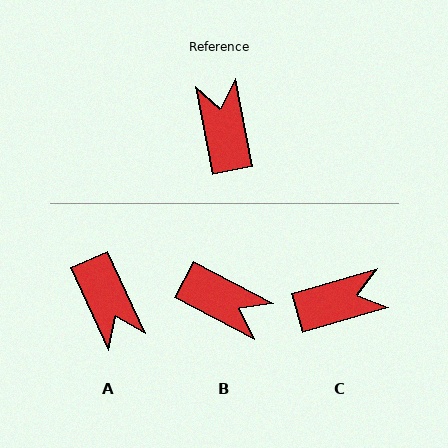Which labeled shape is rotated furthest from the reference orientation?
A, about 167 degrees away.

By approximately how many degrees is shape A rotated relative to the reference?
Approximately 167 degrees clockwise.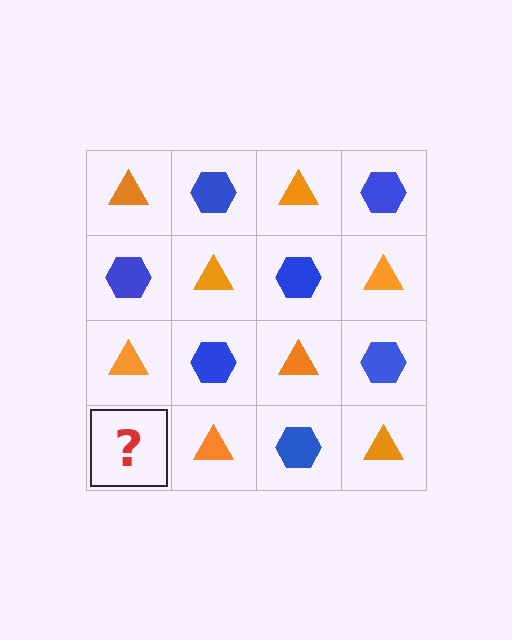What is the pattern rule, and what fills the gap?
The rule is that it alternates orange triangle and blue hexagon in a checkerboard pattern. The gap should be filled with a blue hexagon.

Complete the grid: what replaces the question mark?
The question mark should be replaced with a blue hexagon.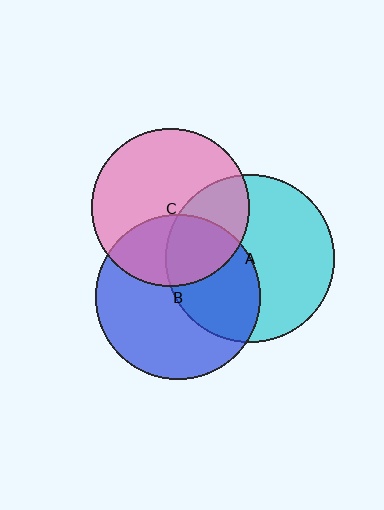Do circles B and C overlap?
Yes.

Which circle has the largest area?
Circle A (cyan).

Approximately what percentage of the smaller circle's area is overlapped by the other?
Approximately 35%.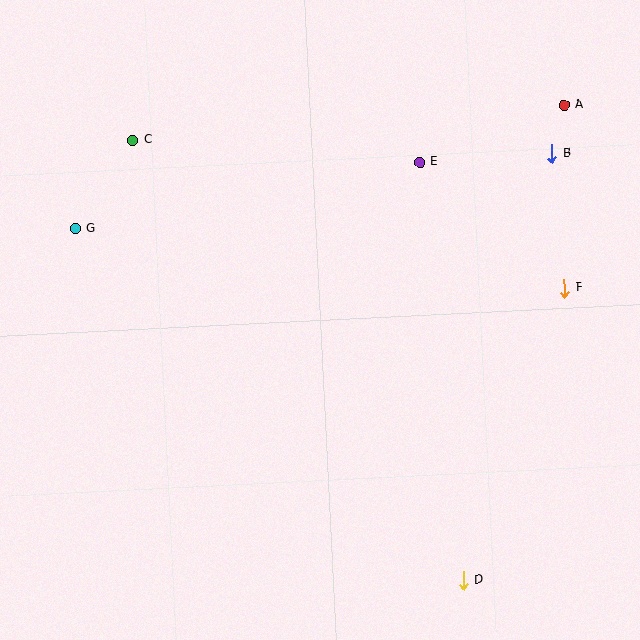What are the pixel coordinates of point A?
Point A is at (564, 105).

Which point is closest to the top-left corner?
Point C is closest to the top-left corner.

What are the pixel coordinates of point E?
Point E is at (419, 162).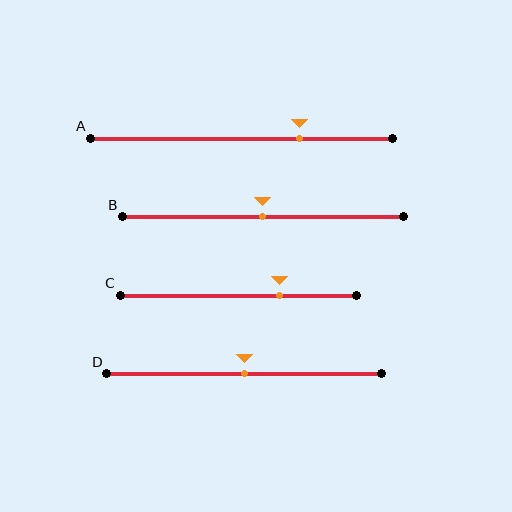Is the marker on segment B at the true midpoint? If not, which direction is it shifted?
Yes, the marker on segment B is at the true midpoint.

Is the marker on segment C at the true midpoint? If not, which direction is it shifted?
No, the marker on segment C is shifted to the right by about 17% of the segment length.